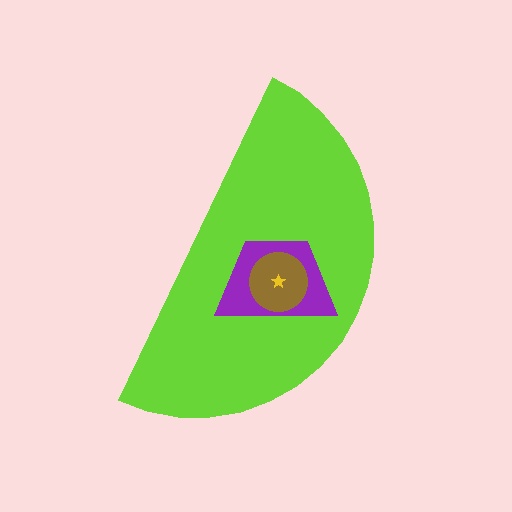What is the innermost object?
The yellow star.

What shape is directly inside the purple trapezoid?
The brown circle.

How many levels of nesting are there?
4.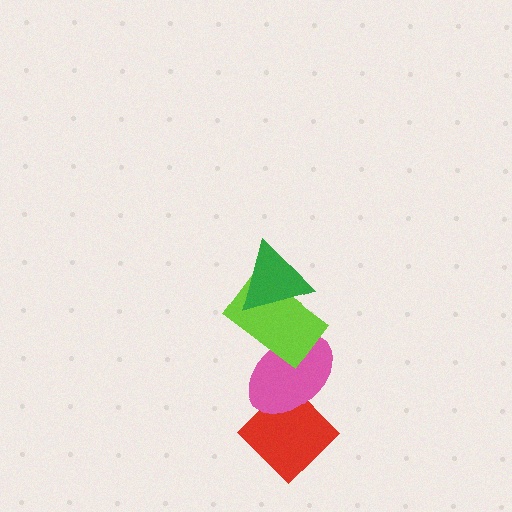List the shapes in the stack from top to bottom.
From top to bottom: the green triangle, the lime rectangle, the pink ellipse, the red diamond.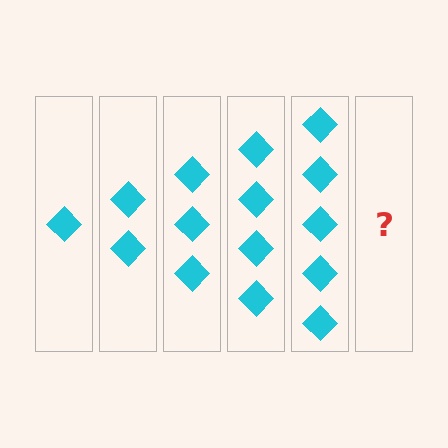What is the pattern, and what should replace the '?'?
The pattern is that each step adds one more diamond. The '?' should be 6 diamonds.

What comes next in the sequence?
The next element should be 6 diamonds.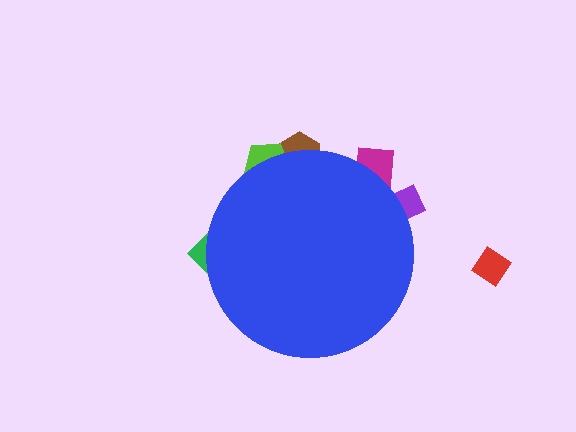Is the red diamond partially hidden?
No, the red diamond is fully visible.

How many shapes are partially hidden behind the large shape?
5 shapes are partially hidden.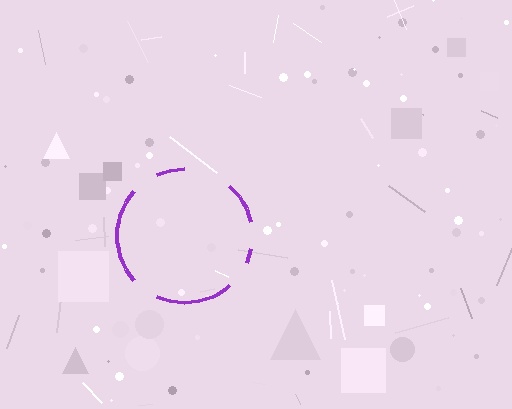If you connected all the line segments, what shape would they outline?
They would outline a circle.